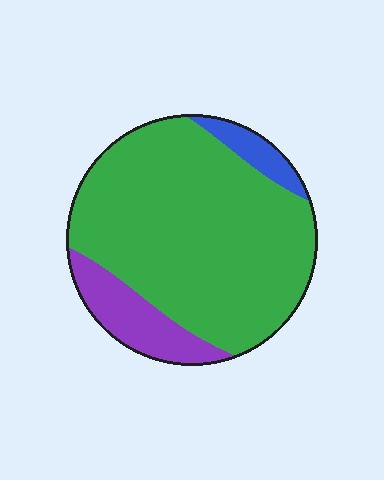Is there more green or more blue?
Green.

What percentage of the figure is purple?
Purple covers 15% of the figure.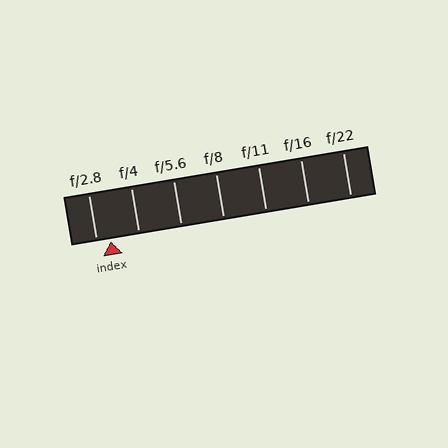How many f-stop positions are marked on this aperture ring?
There are 7 f-stop positions marked.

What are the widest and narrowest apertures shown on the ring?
The widest aperture shown is f/2.8 and the narrowest is f/22.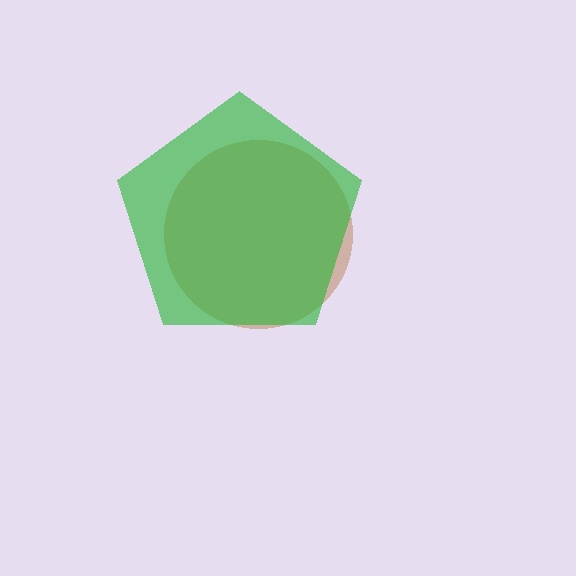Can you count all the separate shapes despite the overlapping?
Yes, there are 2 separate shapes.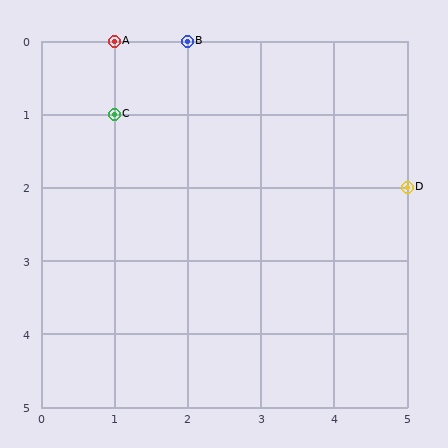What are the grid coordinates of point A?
Point A is at grid coordinates (1, 0).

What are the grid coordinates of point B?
Point B is at grid coordinates (2, 0).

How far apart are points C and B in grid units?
Points C and B are 1 column and 1 row apart (about 1.4 grid units diagonally).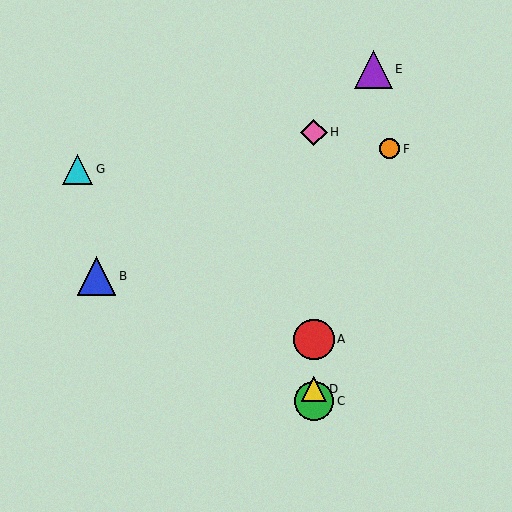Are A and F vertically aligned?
No, A is at x≈314 and F is at x≈390.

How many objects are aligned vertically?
4 objects (A, C, D, H) are aligned vertically.